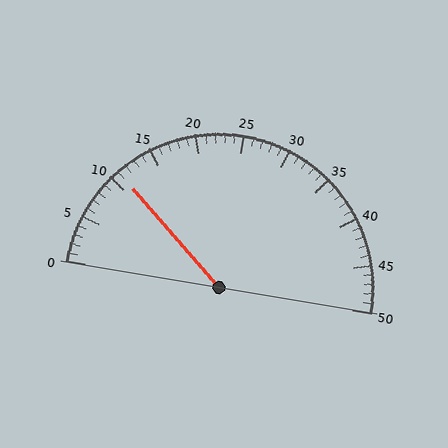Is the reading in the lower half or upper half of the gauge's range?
The reading is in the lower half of the range (0 to 50).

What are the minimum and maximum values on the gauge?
The gauge ranges from 0 to 50.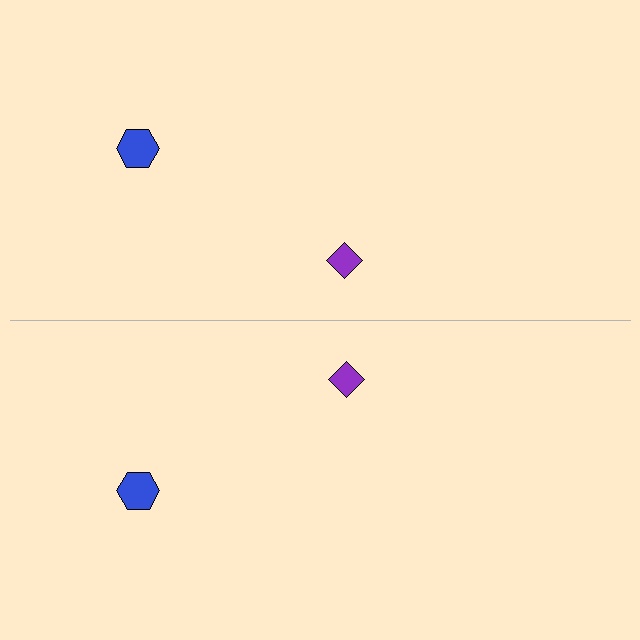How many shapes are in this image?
There are 4 shapes in this image.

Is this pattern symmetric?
Yes, this pattern has bilateral (reflection) symmetry.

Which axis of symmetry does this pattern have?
The pattern has a horizontal axis of symmetry running through the center of the image.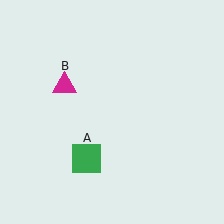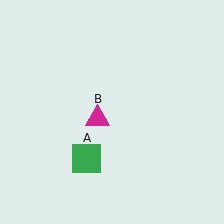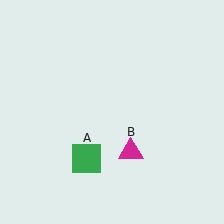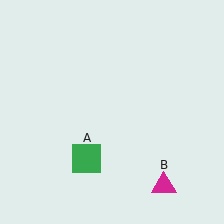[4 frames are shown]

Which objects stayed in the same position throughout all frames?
Green square (object A) remained stationary.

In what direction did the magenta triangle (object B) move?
The magenta triangle (object B) moved down and to the right.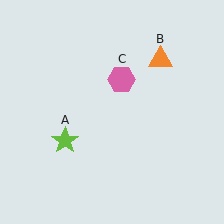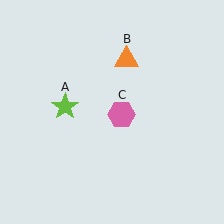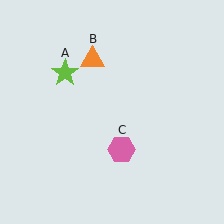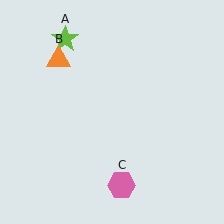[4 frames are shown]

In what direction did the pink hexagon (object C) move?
The pink hexagon (object C) moved down.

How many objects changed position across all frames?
3 objects changed position: lime star (object A), orange triangle (object B), pink hexagon (object C).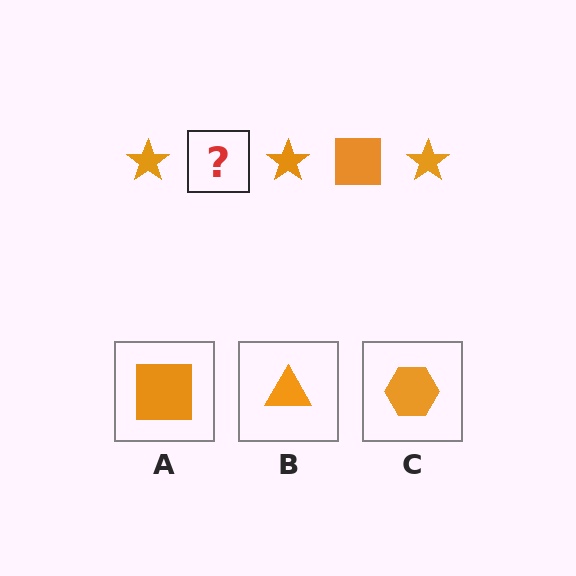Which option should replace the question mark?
Option A.